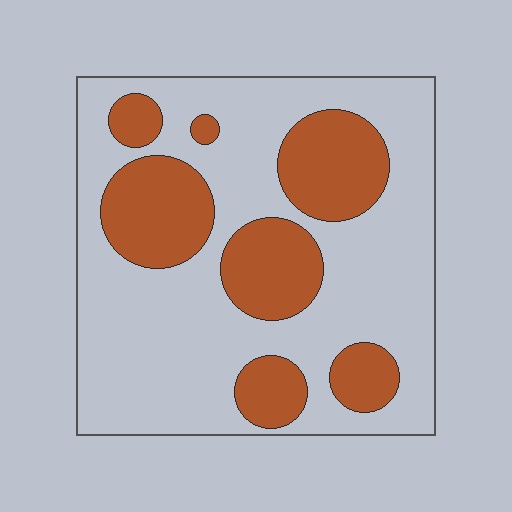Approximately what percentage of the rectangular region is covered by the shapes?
Approximately 30%.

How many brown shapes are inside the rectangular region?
7.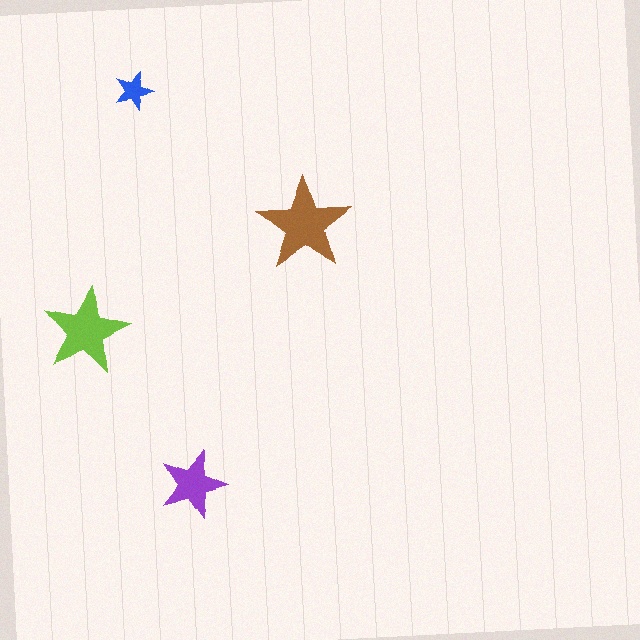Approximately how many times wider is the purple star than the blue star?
About 2 times wider.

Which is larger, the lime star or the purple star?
The lime one.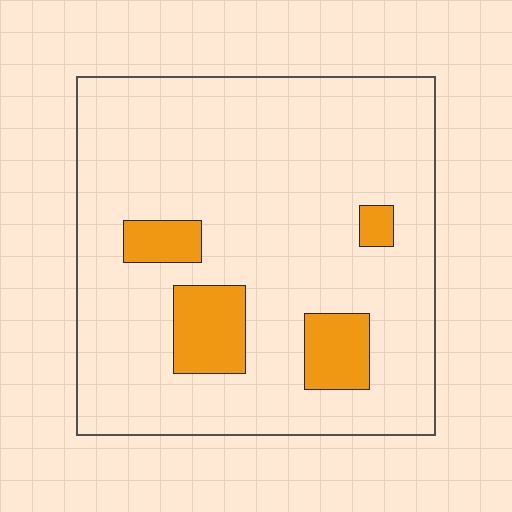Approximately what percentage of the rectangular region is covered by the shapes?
Approximately 15%.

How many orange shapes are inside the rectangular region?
4.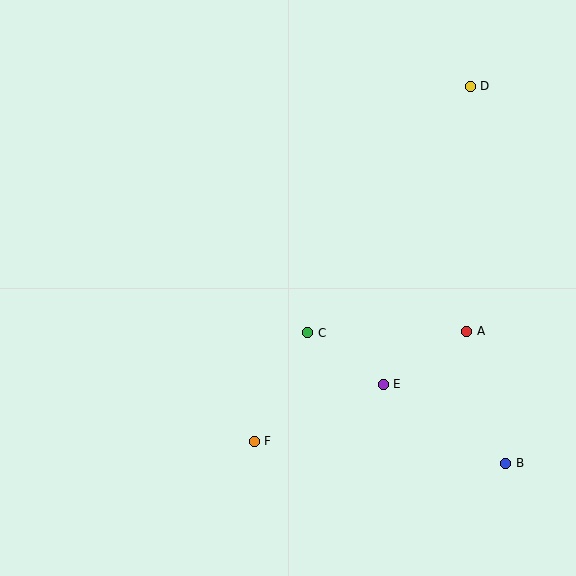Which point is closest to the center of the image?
Point C at (308, 333) is closest to the center.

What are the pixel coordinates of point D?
Point D is at (470, 86).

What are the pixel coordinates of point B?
Point B is at (506, 463).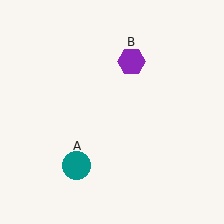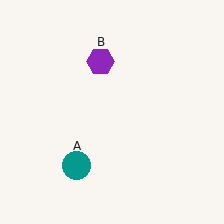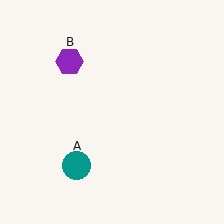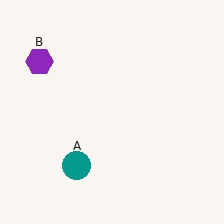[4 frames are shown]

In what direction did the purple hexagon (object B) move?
The purple hexagon (object B) moved left.